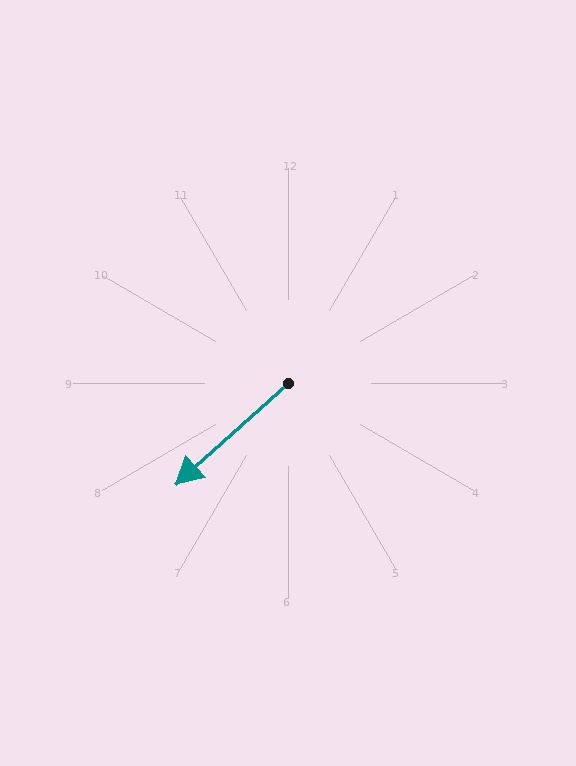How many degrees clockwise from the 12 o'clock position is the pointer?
Approximately 228 degrees.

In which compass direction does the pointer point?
Southwest.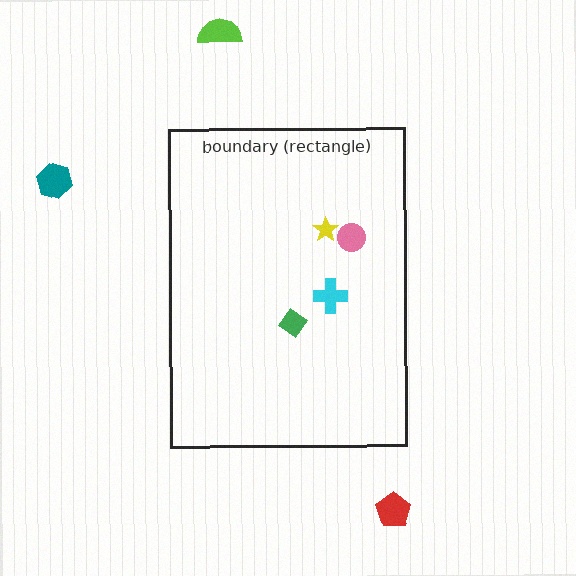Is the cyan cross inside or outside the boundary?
Inside.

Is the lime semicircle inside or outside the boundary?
Outside.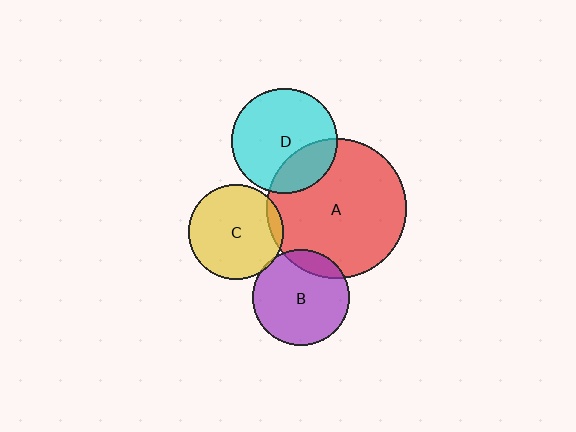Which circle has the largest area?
Circle A (red).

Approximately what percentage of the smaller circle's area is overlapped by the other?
Approximately 25%.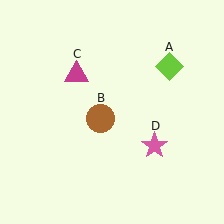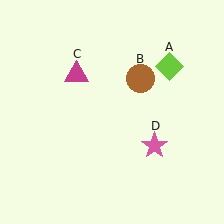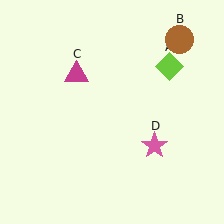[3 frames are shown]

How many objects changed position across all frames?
1 object changed position: brown circle (object B).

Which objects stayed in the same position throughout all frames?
Lime diamond (object A) and magenta triangle (object C) and pink star (object D) remained stationary.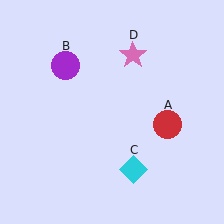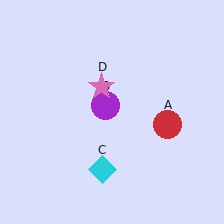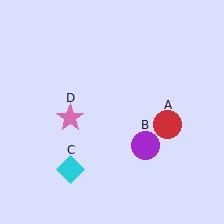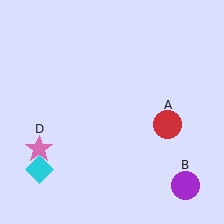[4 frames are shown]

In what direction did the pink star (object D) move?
The pink star (object D) moved down and to the left.